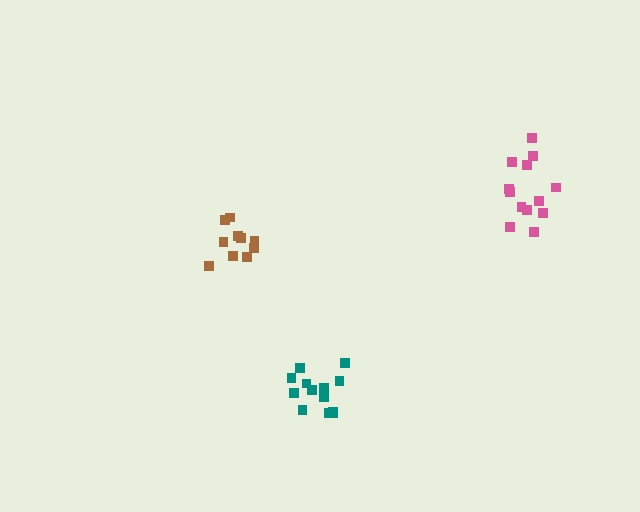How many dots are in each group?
Group 1: 13 dots, Group 2: 10 dots, Group 3: 13 dots (36 total).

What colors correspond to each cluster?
The clusters are colored: pink, brown, teal.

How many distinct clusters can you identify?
There are 3 distinct clusters.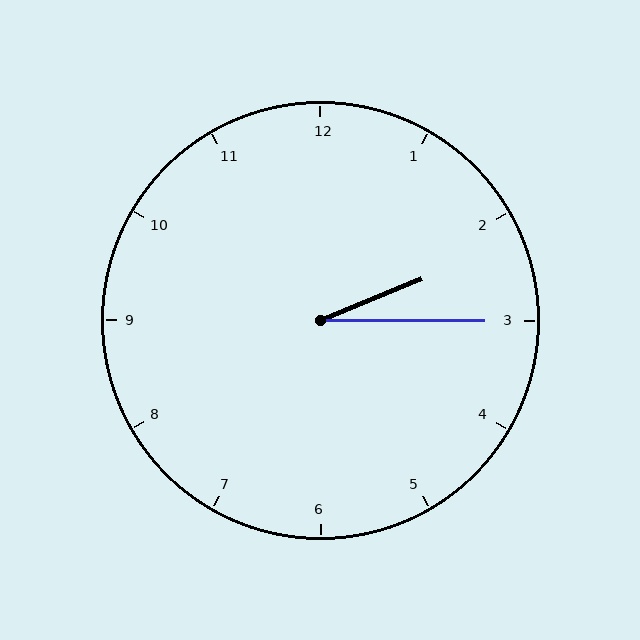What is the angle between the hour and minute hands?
Approximately 22 degrees.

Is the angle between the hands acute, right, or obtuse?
It is acute.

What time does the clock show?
2:15.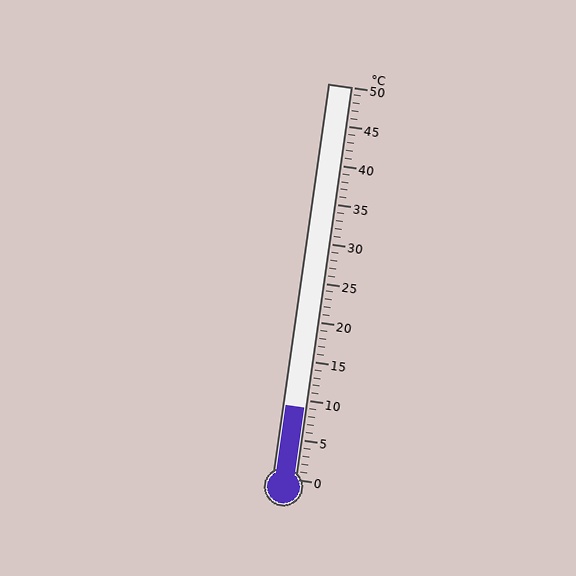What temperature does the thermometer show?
The thermometer shows approximately 9°C.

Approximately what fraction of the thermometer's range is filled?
The thermometer is filled to approximately 20% of its range.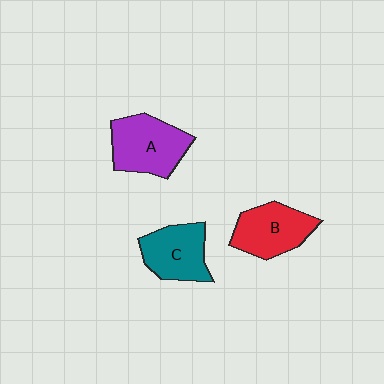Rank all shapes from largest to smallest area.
From largest to smallest: A (purple), B (red), C (teal).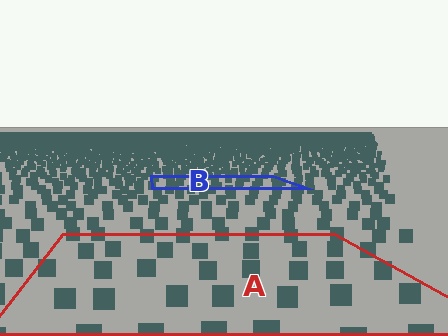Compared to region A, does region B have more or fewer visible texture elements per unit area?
Region B has more texture elements per unit area — they are packed more densely because it is farther away.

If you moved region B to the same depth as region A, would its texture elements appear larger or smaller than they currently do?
They would appear larger. At a closer depth, the same texture elements are projected at a bigger on-screen size.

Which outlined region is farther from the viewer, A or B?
Region B is farther from the viewer — the texture elements inside it appear smaller and more densely packed.